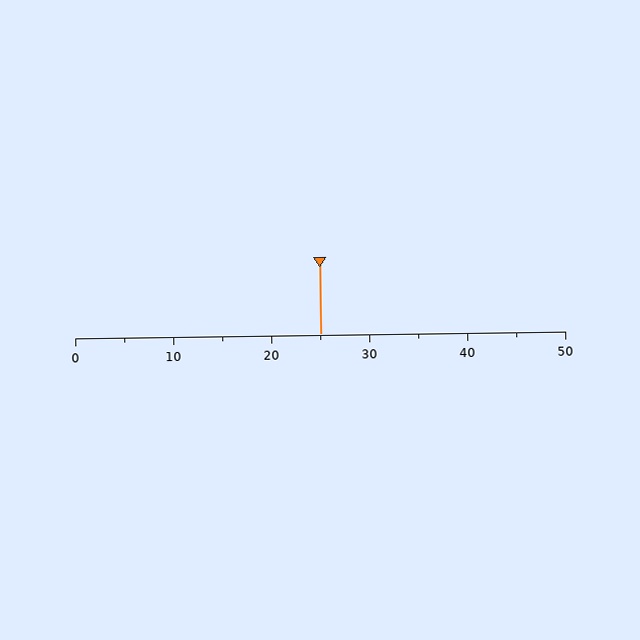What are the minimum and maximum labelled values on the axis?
The axis runs from 0 to 50.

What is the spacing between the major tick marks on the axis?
The major ticks are spaced 10 apart.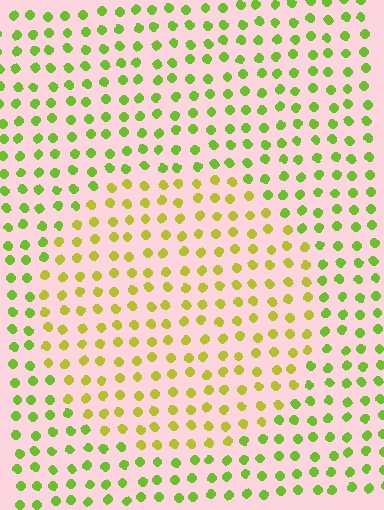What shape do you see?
I see a circle.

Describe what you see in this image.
The image is filled with small lime elements in a uniform arrangement. A circle-shaped region is visible where the elements are tinted to a slightly different hue, forming a subtle color boundary.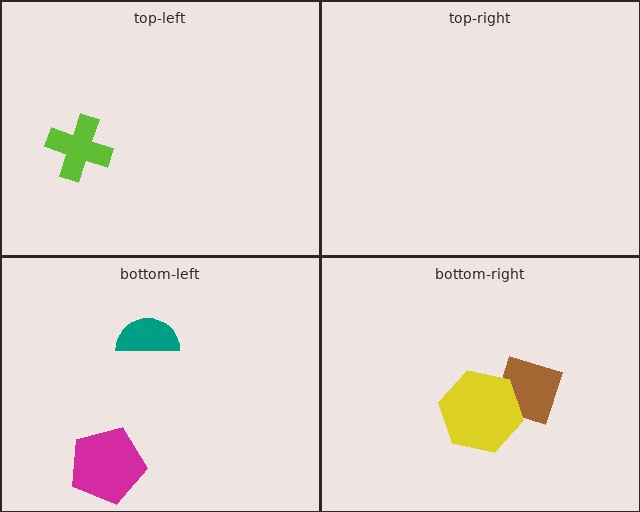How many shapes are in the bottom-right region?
2.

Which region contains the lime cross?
The top-left region.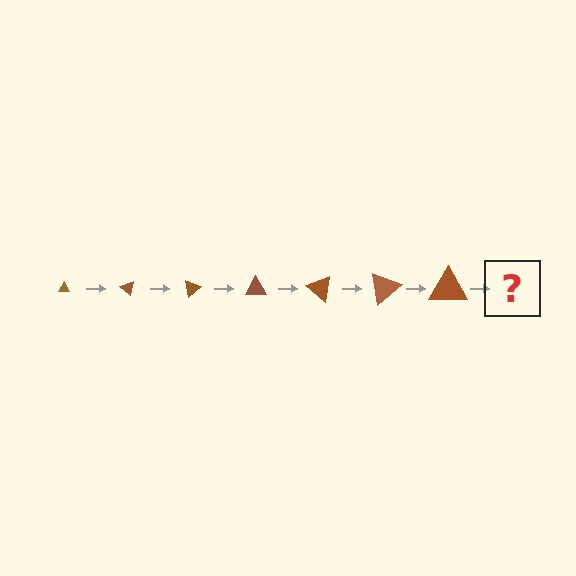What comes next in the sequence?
The next element should be a triangle, larger than the previous one and rotated 280 degrees from the start.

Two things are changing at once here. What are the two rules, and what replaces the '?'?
The two rules are that the triangle grows larger each step and it rotates 40 degrees each step. The '?' should be a triangle, larger than the previous one and rotated 280 degrees from the start.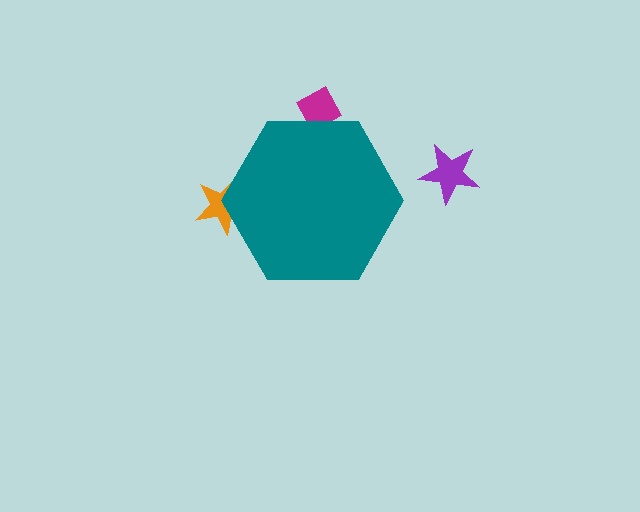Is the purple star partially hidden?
No, the purple star is fully visible.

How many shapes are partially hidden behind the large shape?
2 shapes are partially hidden.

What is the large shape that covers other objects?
A teal hexagon.